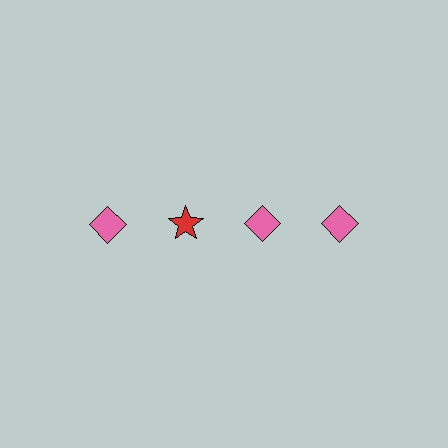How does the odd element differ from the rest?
It differs in both color (red instead of pink) and shape (star instead of diamond).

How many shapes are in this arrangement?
There are 4 shapes arranged in a grid pattern.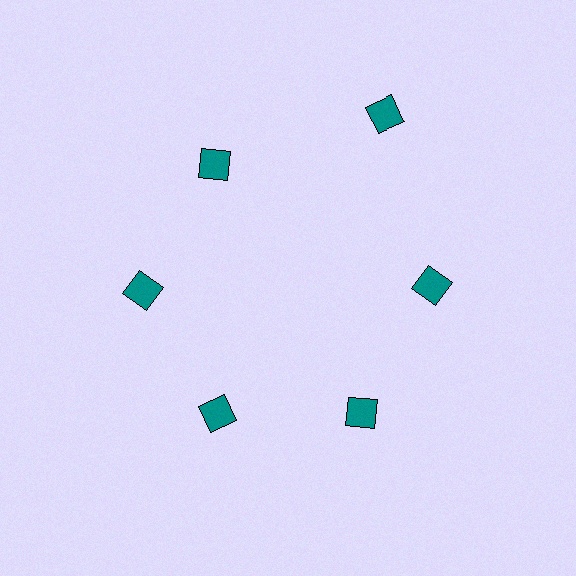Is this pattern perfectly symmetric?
No. The 6 teal squares are arranged in a ring, but one element near the 1 o'clock position is pushed outward from the center, breaking the 6-fold rotational symmetry.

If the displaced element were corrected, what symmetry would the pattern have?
It would have 6-fold rotational symmetry — the pattern would map onto itself every 60 degrees.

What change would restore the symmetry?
The symmetry would be restored by moving it inward, back onto the ring so that all 6 squares sit at equal angles and equal distance from the center.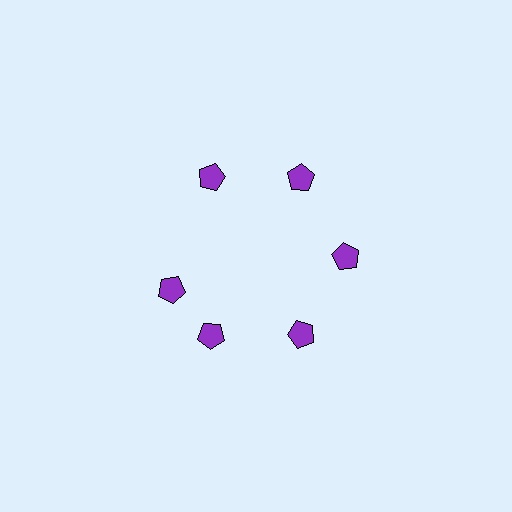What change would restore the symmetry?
The symmetry would be restored by rotating it back into even spacing with its neighbors so that all 6 pentagons sit at equal angles and equal distance from the center.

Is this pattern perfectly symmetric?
No. The 6 purple pentagons are arranged in a ring, but one element near the 9 o'clock position is rotated out of alignment along the ring, breaking the 6-fold rotational symmetry.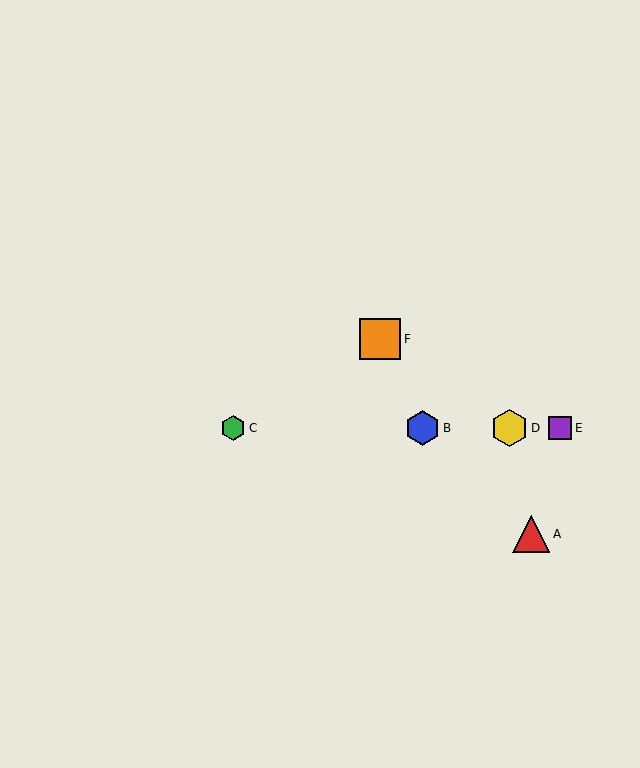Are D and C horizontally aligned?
Yes, both are at y≈428.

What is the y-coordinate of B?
Object B is at y≈428.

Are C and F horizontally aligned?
No, C is at y≈428 and F is at y≈339.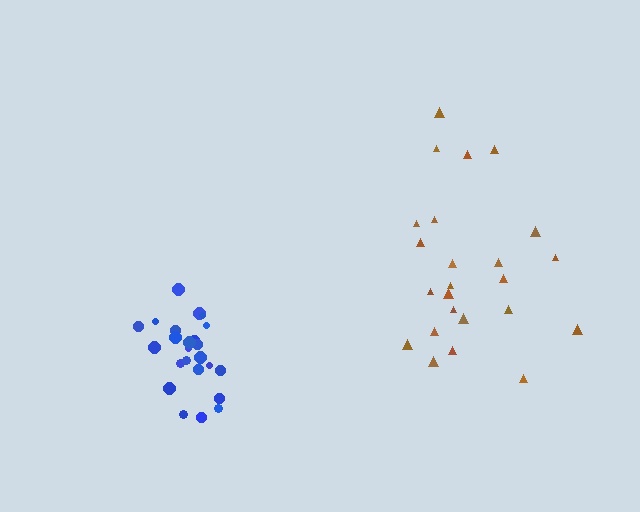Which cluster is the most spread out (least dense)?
Brown.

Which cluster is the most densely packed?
Blue.